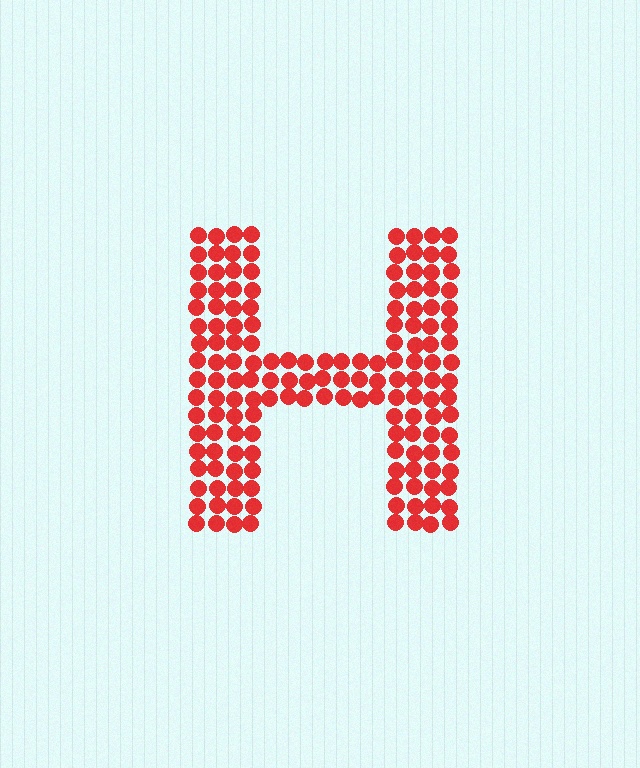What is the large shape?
The large shape is the letter H.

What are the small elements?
The small elements are circles.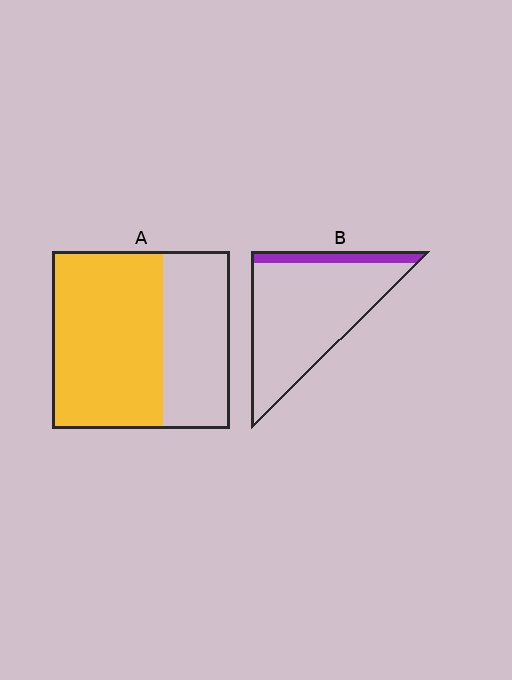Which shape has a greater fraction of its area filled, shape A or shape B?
Shape A.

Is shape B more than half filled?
No.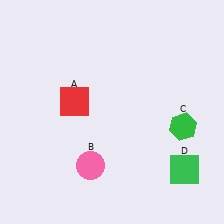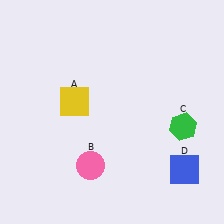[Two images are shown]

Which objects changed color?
A changed from red to yellow. D changed from green to blue.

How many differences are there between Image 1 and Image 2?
There are 2 differences between the two images.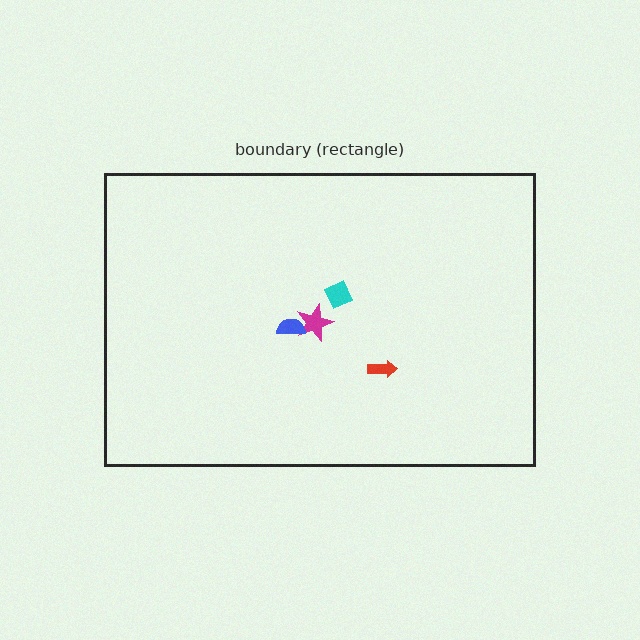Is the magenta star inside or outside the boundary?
Inside.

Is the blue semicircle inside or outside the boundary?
Inside.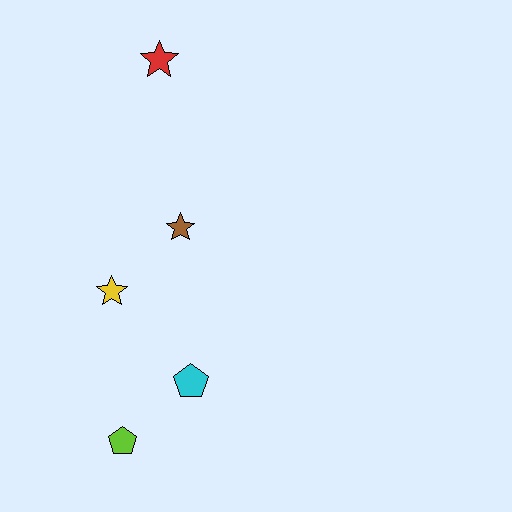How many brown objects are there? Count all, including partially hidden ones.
There is 1 brown object.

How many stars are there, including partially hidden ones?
There are 3 stars.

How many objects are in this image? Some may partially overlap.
There are 5 objects.